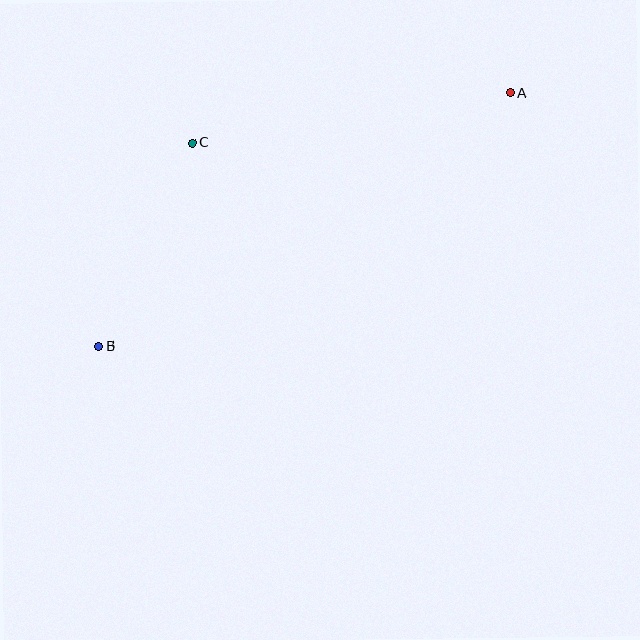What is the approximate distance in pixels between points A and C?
The distance between A and C is approximately 322 pixels.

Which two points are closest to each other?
Points B and C are closest to each other.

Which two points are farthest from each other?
Points A and B are farthest from each other.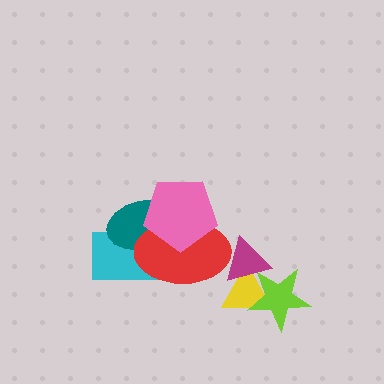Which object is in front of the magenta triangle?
The red ellipse is in front of the magenta triangle.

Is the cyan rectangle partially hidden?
Yes, it is partially covered by another shape.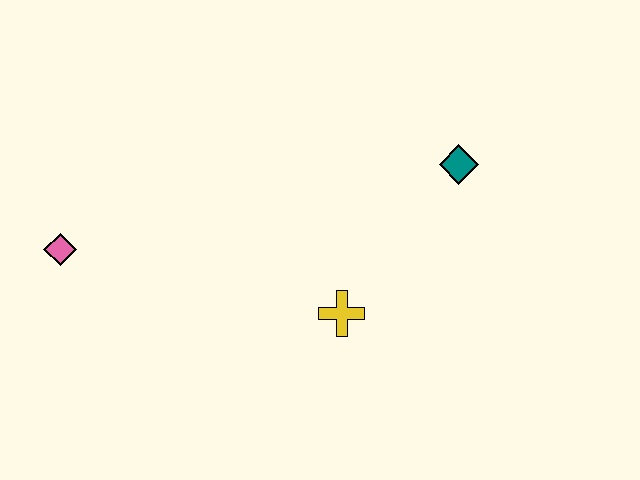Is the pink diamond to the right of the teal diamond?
No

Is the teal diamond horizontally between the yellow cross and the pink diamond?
No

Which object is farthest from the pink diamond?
The teal diamond is farthest from the pink diamond.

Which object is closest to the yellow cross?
The teal diamond is closest to the yellow cross.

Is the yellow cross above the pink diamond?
No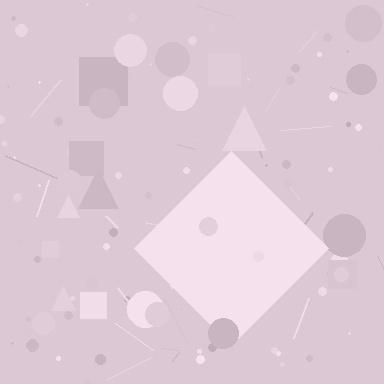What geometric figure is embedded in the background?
A diamond is embedded in the background.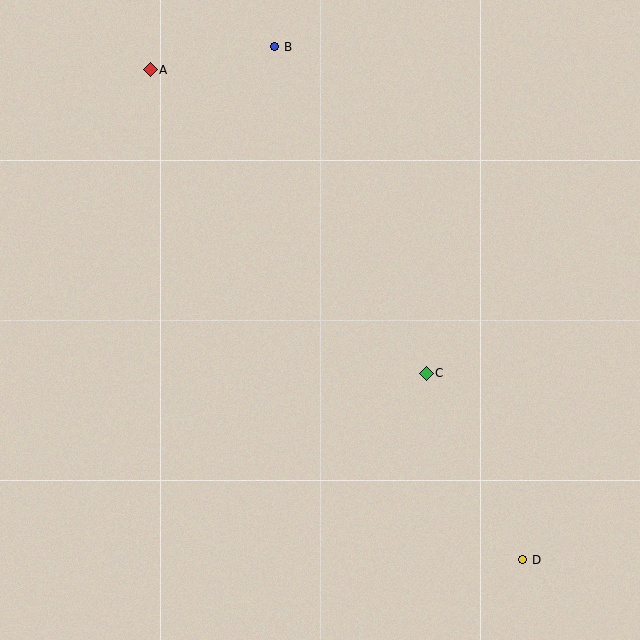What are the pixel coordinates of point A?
Point A is at (150, 70).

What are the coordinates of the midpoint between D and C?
The midpoint between D and C is at (475, 466).